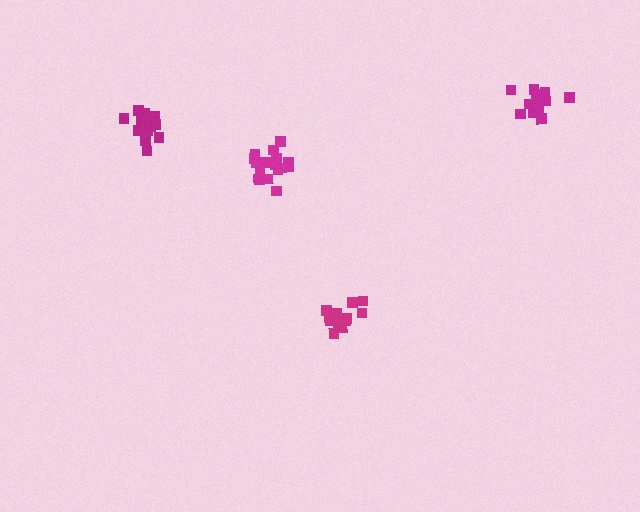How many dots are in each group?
Group 1: 15 dots, Group 2: 13 dots, Group 3: 17 dots, Group 4: 14 dots (59 total).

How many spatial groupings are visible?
There are 4 spatial groupings.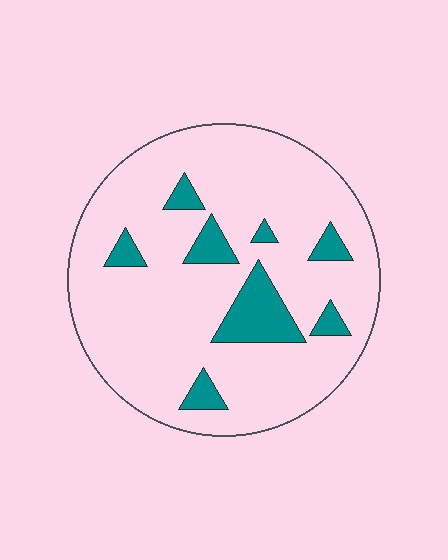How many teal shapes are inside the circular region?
8.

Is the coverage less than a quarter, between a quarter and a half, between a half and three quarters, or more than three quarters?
Less than a quarter.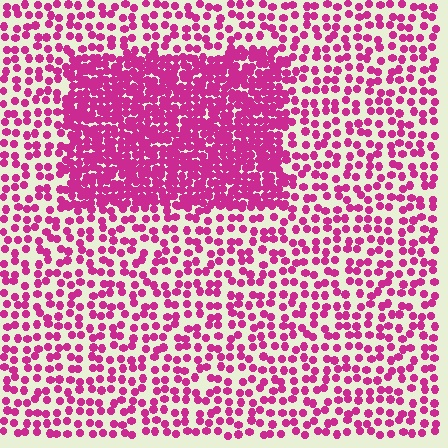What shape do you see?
I see a rectangle.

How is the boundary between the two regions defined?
The boundary is defined by a change in element density (approximately 2.4x ratio). All elements are the same color, size, and shape.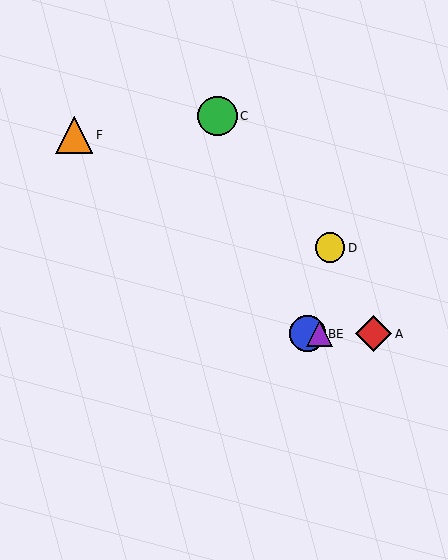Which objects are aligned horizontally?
Objects A, B, E are aligned horizontally.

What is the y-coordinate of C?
Object C is at y≈116.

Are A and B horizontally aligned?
Yes, both are at y≈334.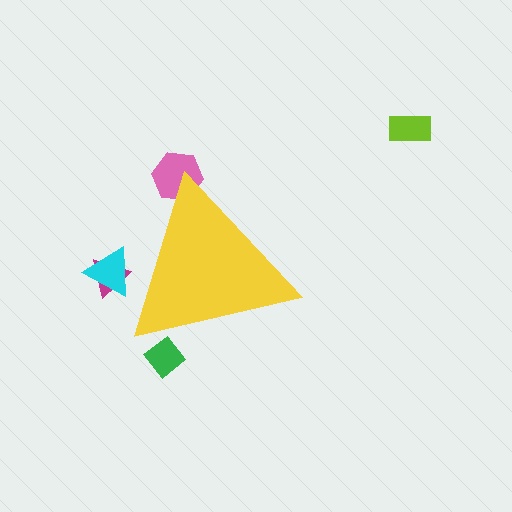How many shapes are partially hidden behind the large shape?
4 shapes are partially hidden.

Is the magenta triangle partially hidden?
Yes, the magenta triangle is partially hidden behind the yellow triangle.